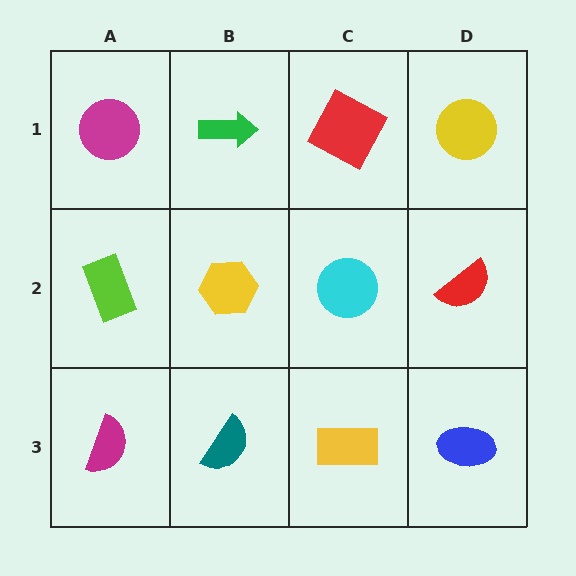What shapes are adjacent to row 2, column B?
A green arrow (row 1, column B), a teal semicircle (row 3, column B), a lime rectangle (row 2, column A), a cyan circle (row 2, column C).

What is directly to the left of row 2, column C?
A yellow hexagon.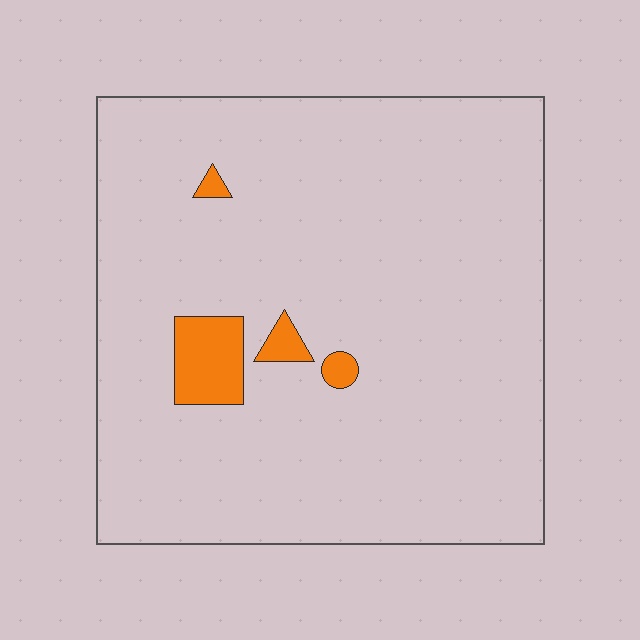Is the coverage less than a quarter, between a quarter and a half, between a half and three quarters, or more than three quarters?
Less than a quarter.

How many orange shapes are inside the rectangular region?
4.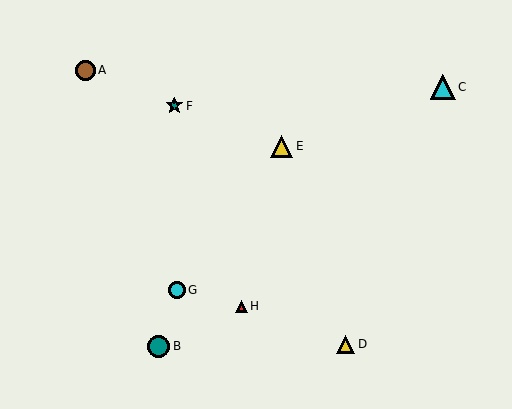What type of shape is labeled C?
Shape C is a cyan triangle.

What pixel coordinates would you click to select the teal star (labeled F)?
Click at (174, 106) to select the teal star F.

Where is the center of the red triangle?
The center of the red triangle is at (241, 306).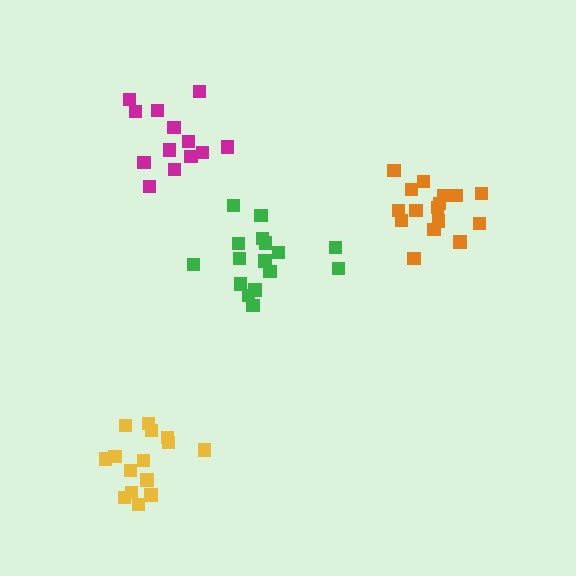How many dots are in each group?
Group 1: 16 dots, Group 2: 16 dots, Group 3: 13 dots, Group 4: 15 dots (60 total).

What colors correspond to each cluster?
The clusters are colored: green, orange, magenta, yellow.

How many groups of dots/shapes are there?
There are 4 groups.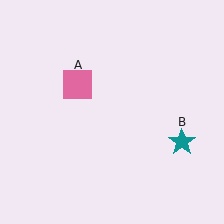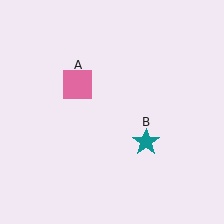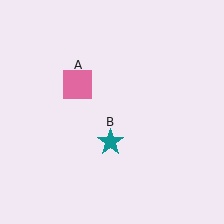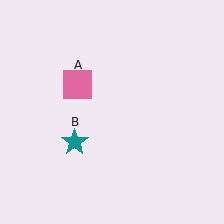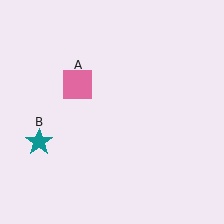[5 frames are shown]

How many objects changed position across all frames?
1 object changed position: teal star (object B).